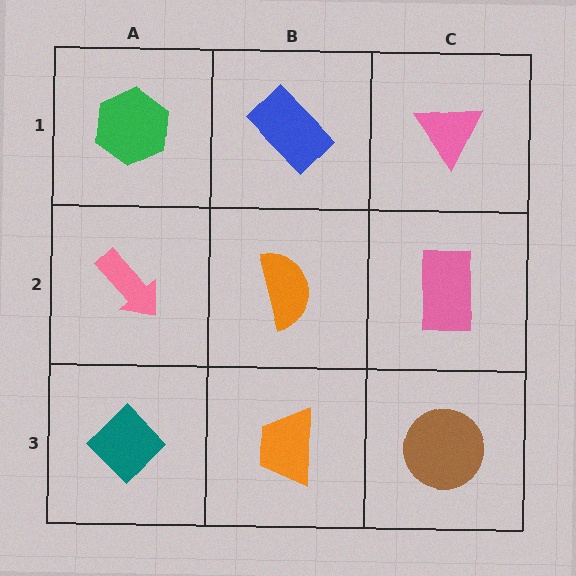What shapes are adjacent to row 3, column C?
A pink rectangle (row 2, column C), an orange trapezoid (row 3, column B).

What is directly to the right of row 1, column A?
A blue rectangle.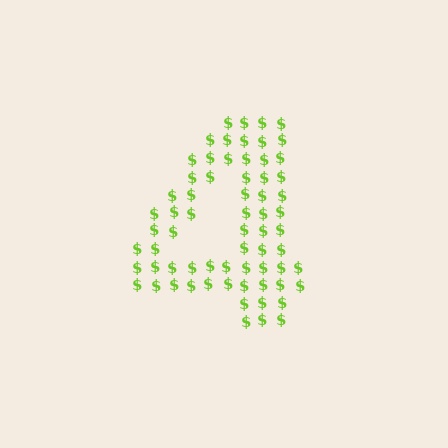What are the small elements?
The small elements are dollar signs.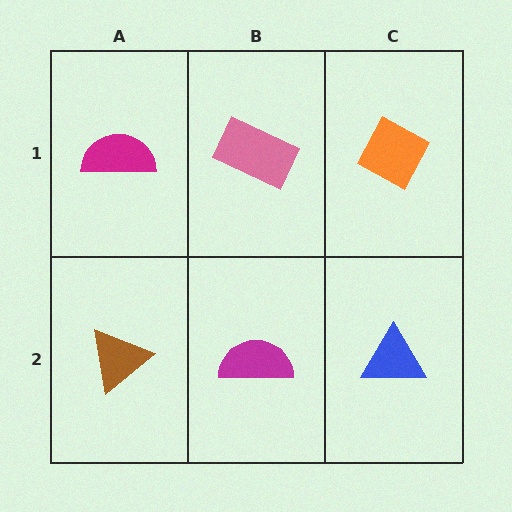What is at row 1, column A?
A magenta semicircle.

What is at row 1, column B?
A pink rectangle.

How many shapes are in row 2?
3 shapes.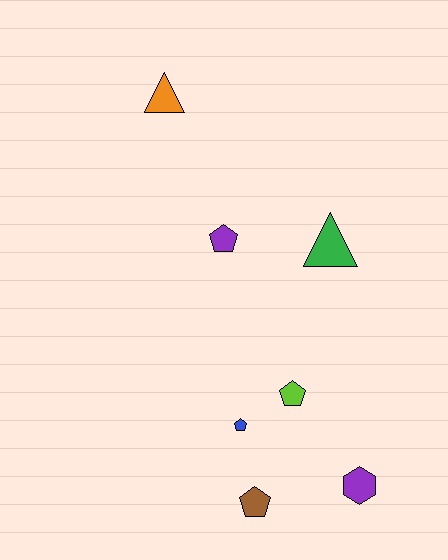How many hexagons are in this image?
There is 1 hexagon.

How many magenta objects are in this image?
There are no magenta objects.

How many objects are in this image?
There are 7 objects.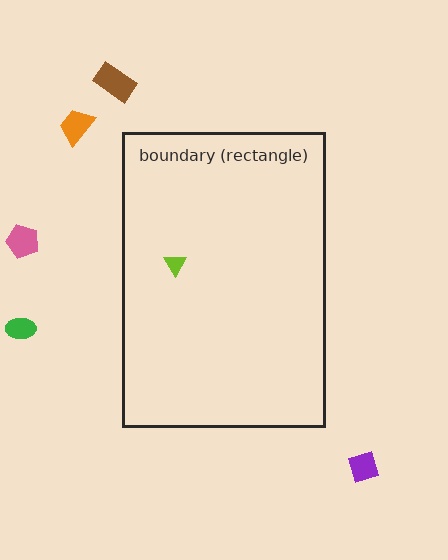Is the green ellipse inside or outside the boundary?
Outside.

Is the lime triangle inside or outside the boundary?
Inside.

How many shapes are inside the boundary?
1 inside, 5 outside.